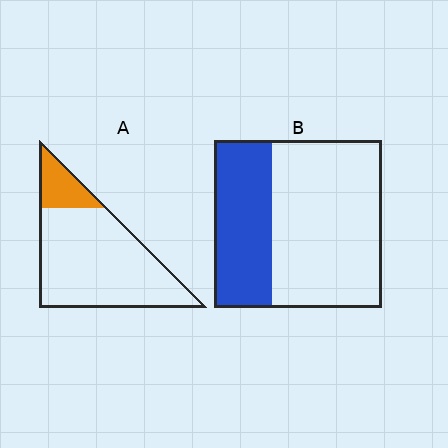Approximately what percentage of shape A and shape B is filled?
A is approximately 15% and B is approximately 35%.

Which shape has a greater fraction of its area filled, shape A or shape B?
Shape B.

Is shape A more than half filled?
No.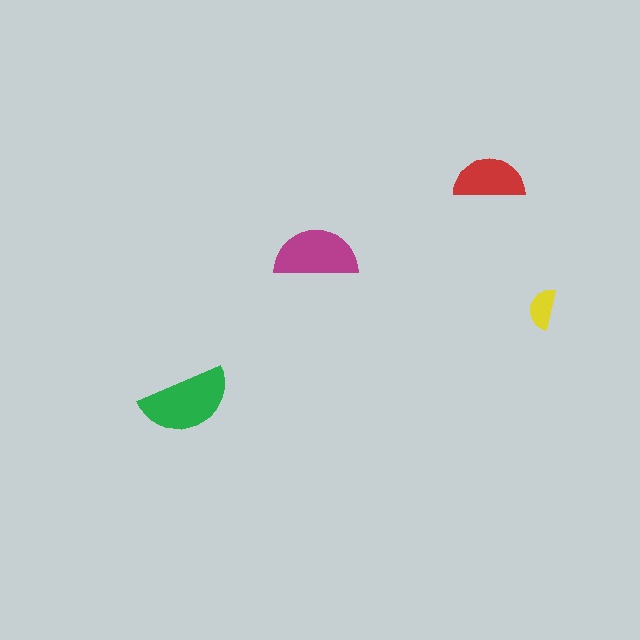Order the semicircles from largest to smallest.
the green one, the magenta one, the red one, the yellow one.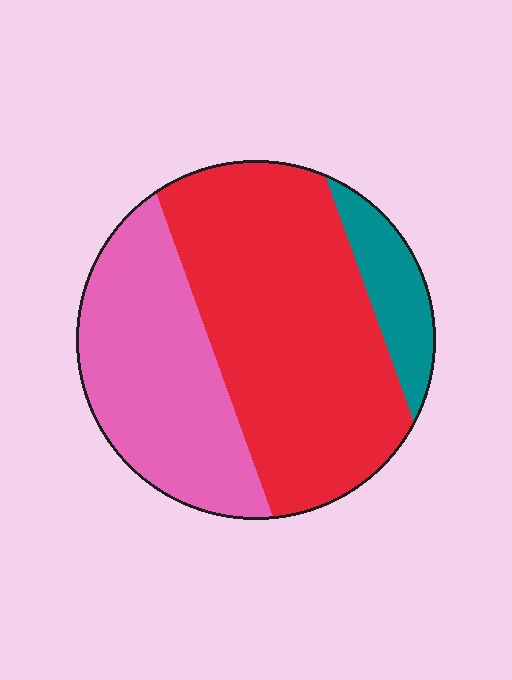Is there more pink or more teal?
Pink.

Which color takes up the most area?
Red, at roughly 55%.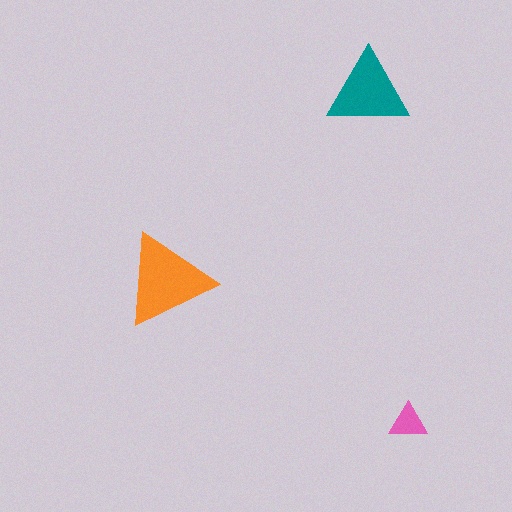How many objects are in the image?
There are 3 objects in the image.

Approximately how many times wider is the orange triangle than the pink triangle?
About 2.5 times wider.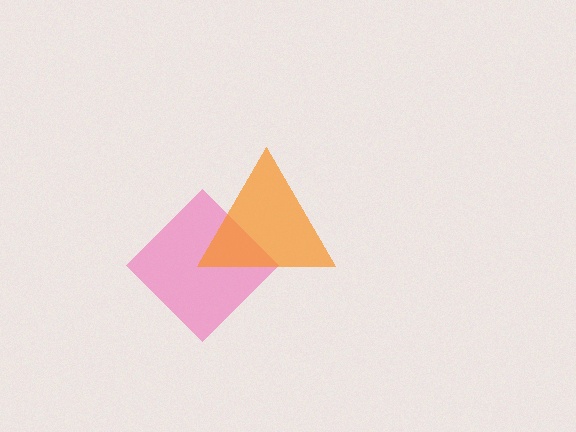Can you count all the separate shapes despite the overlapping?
Yes, there are 2 separate shapes.